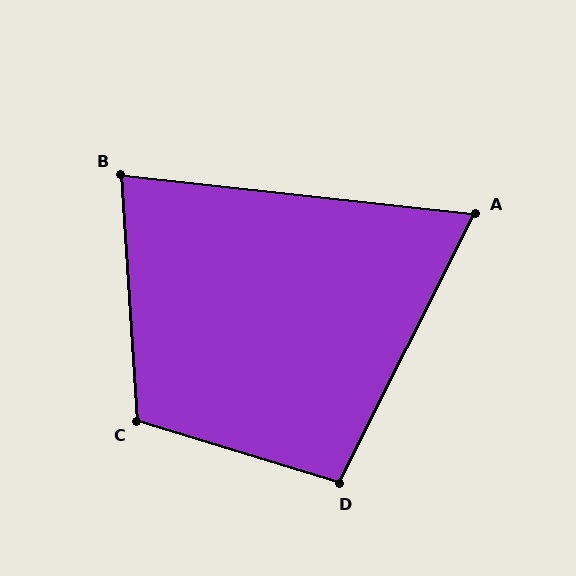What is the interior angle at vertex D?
Approximately 100 degrees (obtuse).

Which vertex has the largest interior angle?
C, at approximately 111 degrees.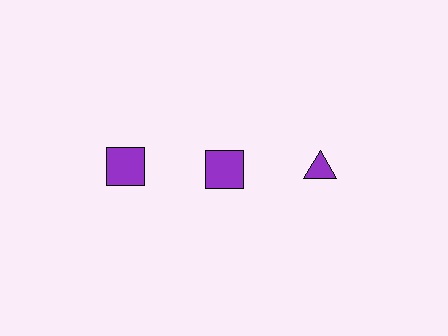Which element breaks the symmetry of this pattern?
The purple triangle in the top row, center column breaks the symmetry. All other shapes are purple squares.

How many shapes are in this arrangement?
There are 3 shapes arranged in a grid pattern.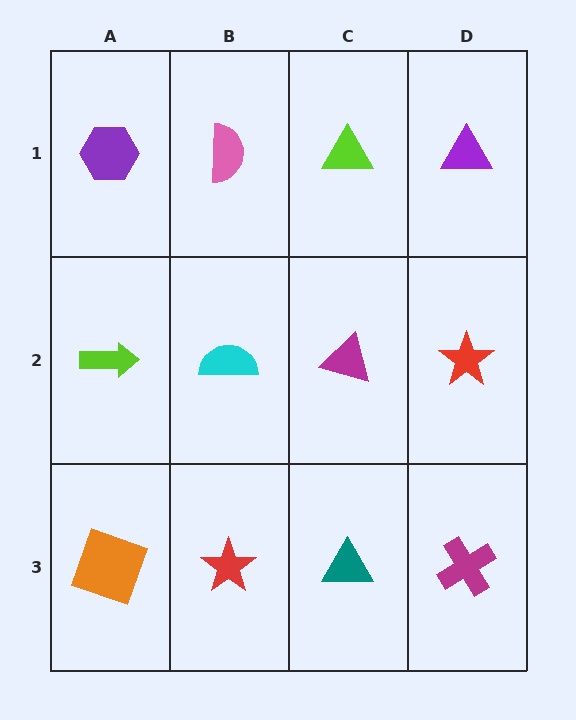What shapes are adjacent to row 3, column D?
A red star (row 2, column D), a teal triangle (row 3, column C).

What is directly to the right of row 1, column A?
A pink semicircle.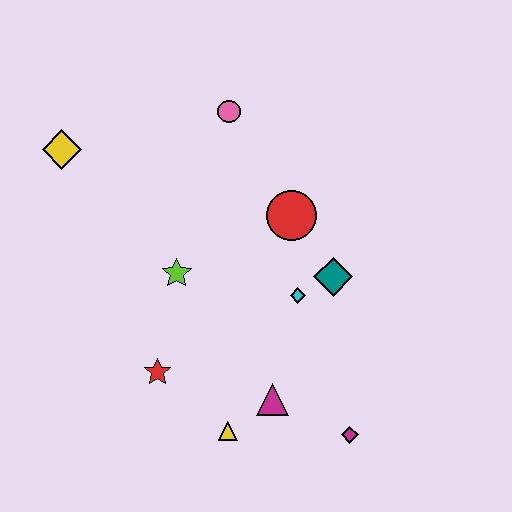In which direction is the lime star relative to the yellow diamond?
The lime star is below the yellow diamond.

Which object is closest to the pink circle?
The red circle is closest to the pink circle.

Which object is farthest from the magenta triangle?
The yellow diamond is farthest from the magenta triangle.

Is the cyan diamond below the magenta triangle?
No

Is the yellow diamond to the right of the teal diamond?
No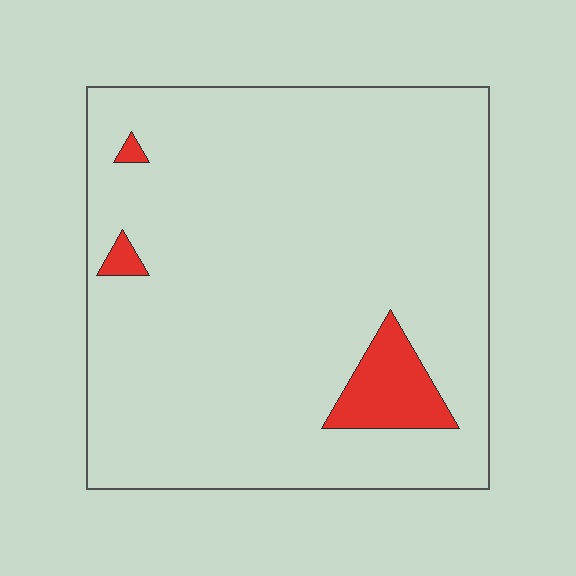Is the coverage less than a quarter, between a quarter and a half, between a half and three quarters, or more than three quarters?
Less than a quarter.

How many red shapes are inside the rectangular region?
3.